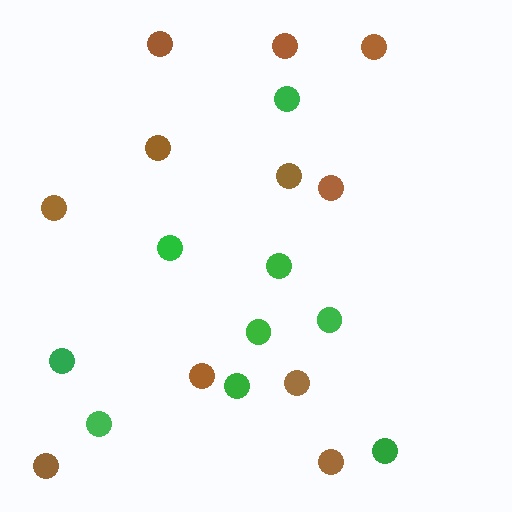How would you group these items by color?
There are 2 groups: one group of green circles (9) and one group of brown circles (11).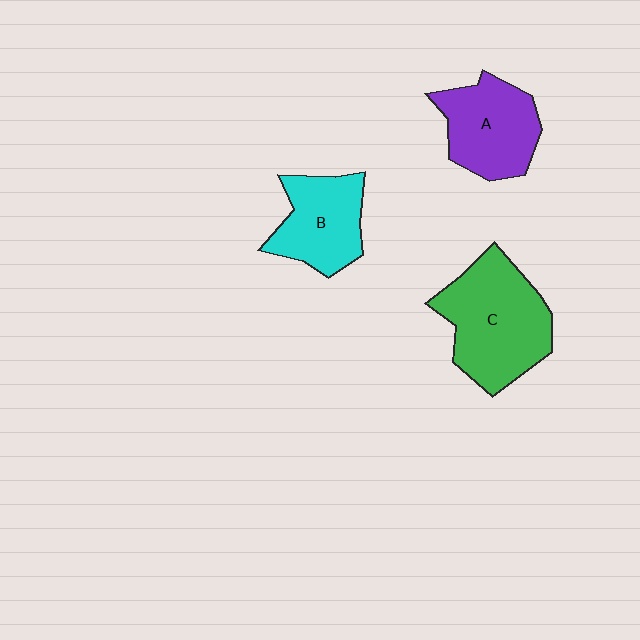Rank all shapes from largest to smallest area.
From largest to smallest: C (green), A (purple), B (cyan).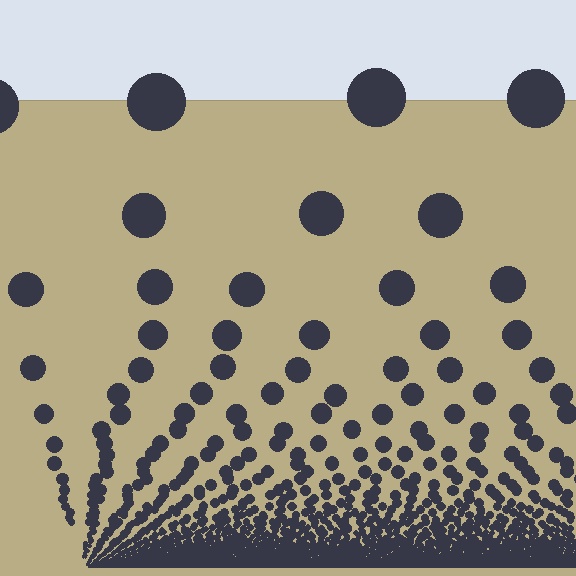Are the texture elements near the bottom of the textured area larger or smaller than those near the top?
Smaller. The gradient is inverted — elements near the bottom are smaller and denser.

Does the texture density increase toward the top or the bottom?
Density increases toward the bottom.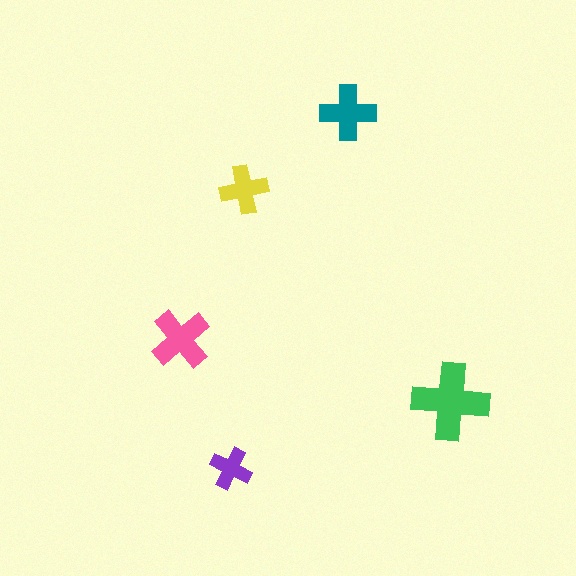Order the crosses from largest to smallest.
the green one, the pink one, the teal one, the yellow one, the purple one.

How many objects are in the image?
There are 5 objects in the image.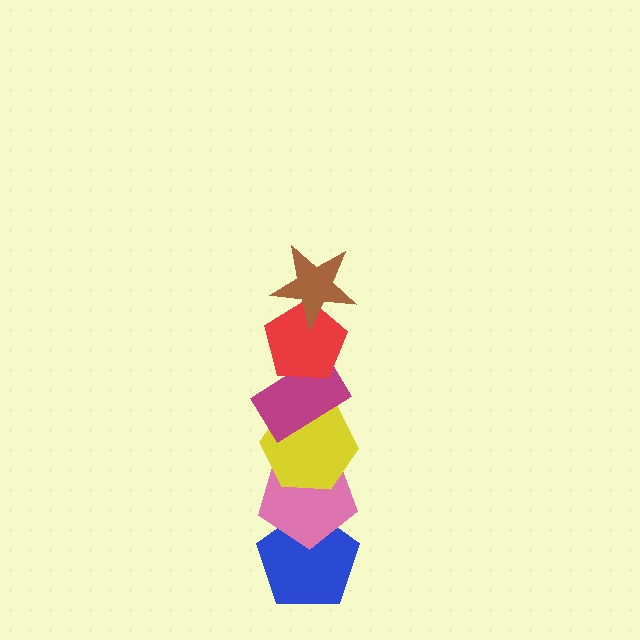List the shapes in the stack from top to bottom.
From top to bottom: the brown star, the red pentagon, the magenta rectangle, the yellow hexagon, the pink pentagon, the blue pentagon.